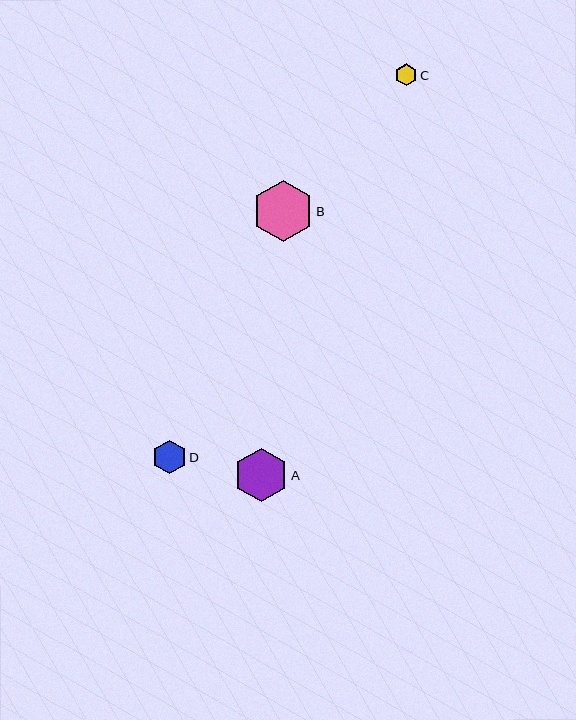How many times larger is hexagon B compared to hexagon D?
Hexagon B is approximately 1.8 times the size of hexagon D.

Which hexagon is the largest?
Hexagon B is the largest with a size of approximately 61 pixels.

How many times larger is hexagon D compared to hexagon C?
Hexagon D is approximately 1.6 times the size of hexagon C.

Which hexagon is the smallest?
Hexagon C is the smallest with a size of approximately 22 pixels.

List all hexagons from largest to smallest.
From largest to smallest: B, A, D, C.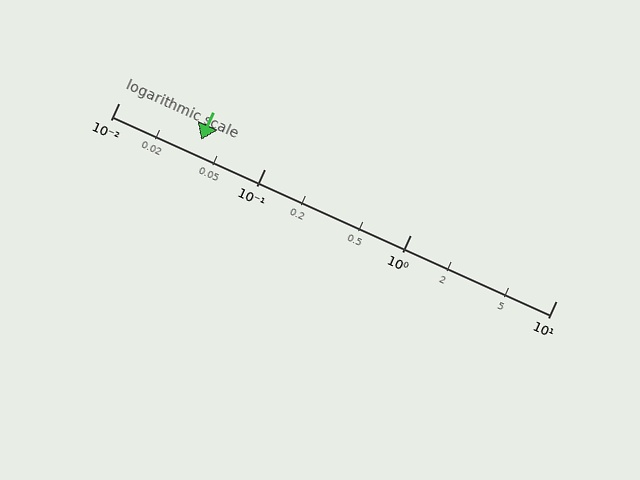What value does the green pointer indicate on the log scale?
The pointer indicates approximately 0.037.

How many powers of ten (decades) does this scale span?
The scale spans 3 decades, from 0.01 to 10.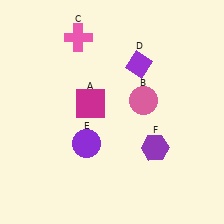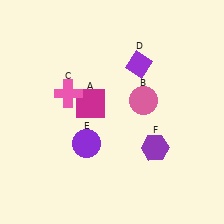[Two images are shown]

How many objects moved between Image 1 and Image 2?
1 object moved between the two images.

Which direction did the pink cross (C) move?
The pink cross (C) moved down.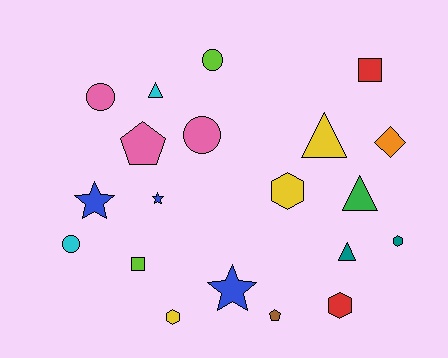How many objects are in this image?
There are 20 objects.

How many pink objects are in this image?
There are 3 pink objects.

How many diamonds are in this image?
There is 1 diamond.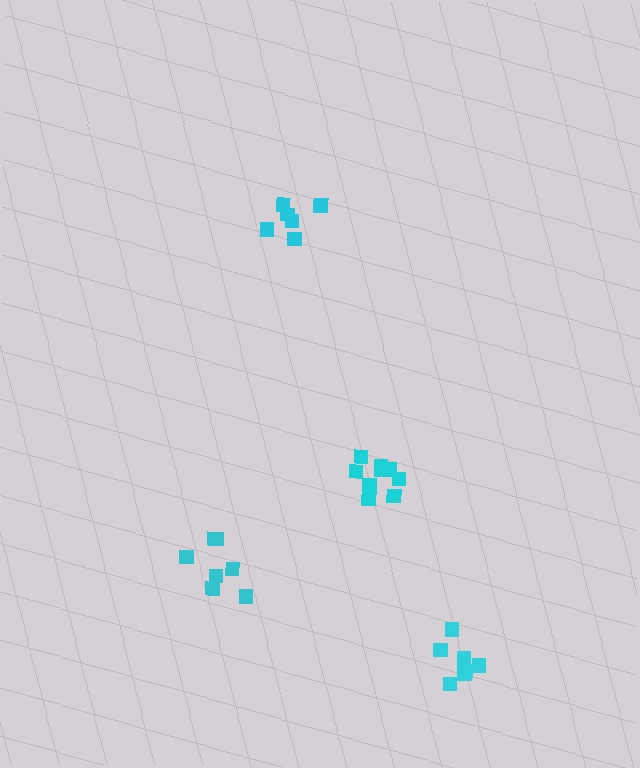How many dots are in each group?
Group 1: 7 dots, Group 2: 9 dots, Group 3: 7 dots, Group 4: 6 dots (29 total).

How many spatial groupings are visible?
There are 4 spatial groupings.